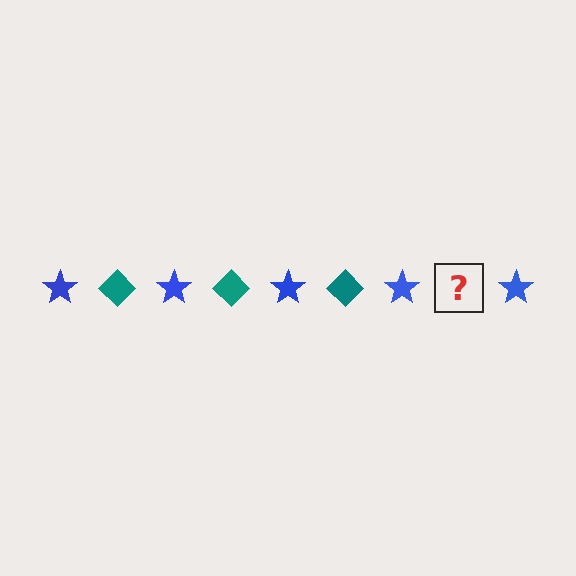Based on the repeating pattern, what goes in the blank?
The blank should be a teal diamond.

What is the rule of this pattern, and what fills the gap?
The rule is that the pattern alternates between blue star and teal diamond. The gap should be filled with a teal diamond.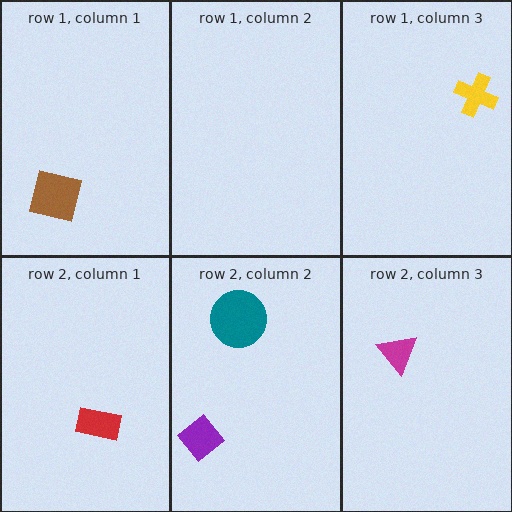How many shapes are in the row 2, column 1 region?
1.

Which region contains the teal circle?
The row 2, column 2 region.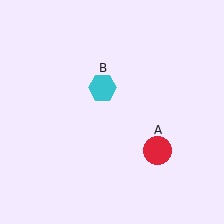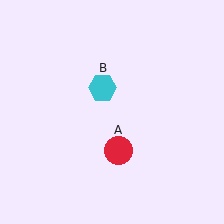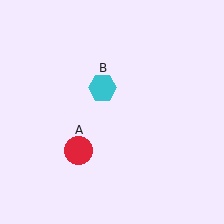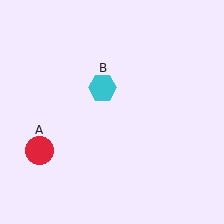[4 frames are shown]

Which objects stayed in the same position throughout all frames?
Cyan hexagon (object B) remained stationary.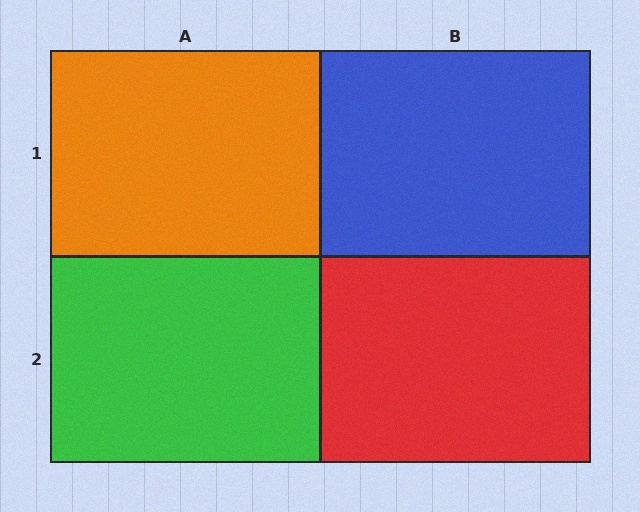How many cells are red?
1 cell is red.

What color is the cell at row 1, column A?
Orange.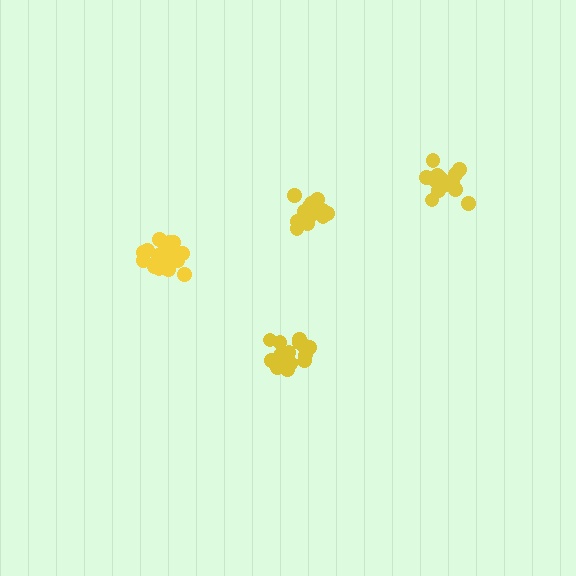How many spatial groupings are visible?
There are 4 spatial groupings.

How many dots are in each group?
Group 1: 17 dots, Group 2: 17 dots, Group 3: 18 dots, Group 4: 19 dots (71 total).